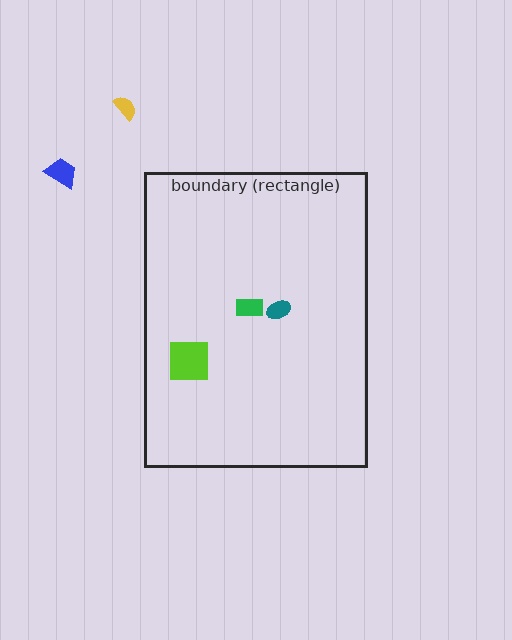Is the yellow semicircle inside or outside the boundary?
Outside.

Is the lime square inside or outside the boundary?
Inside.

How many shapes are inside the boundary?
3 inside, 2 outside.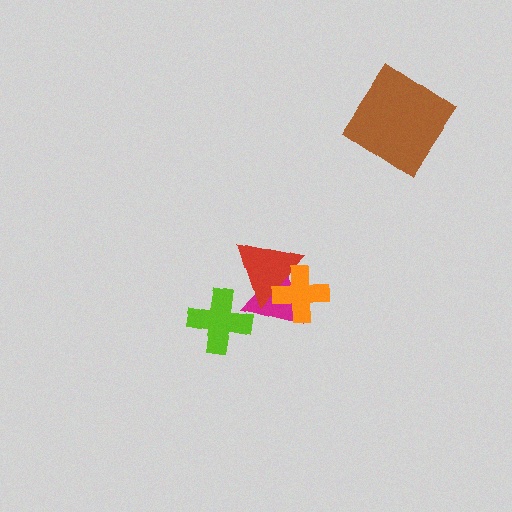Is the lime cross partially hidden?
No, no other shape covers it.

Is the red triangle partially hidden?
Yes, it is partially covered by another shape.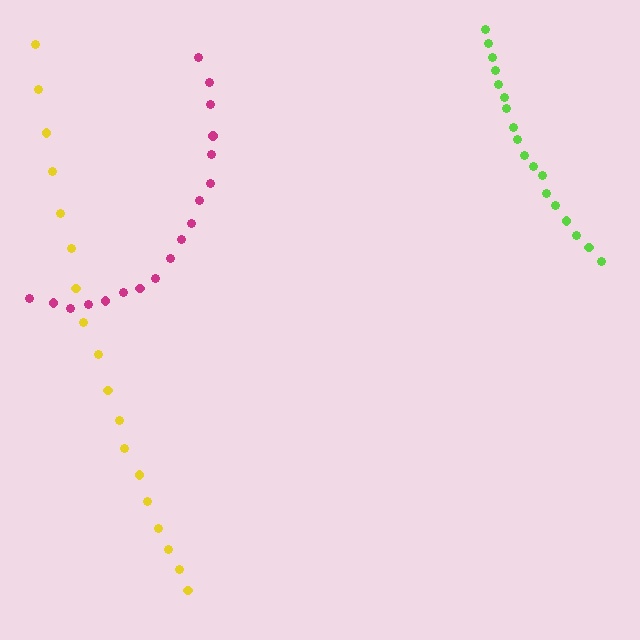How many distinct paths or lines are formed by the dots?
There are 3 distinct paths.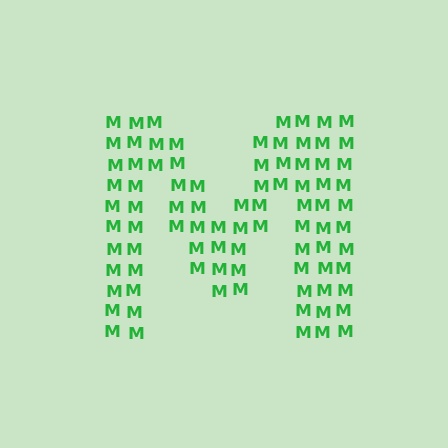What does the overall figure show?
The overall figure shows the letter M.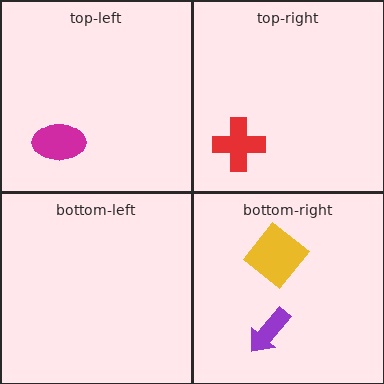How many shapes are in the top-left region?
1.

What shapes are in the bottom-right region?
The yellow diamond, the purple arrow.